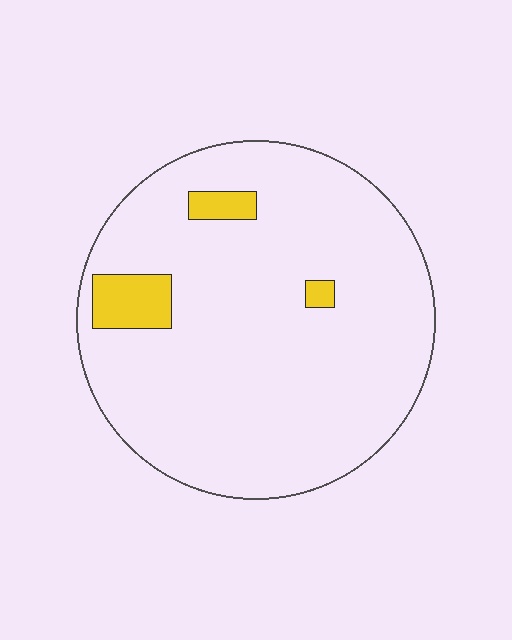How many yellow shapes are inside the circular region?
3.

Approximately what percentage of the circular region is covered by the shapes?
Approximately 5%.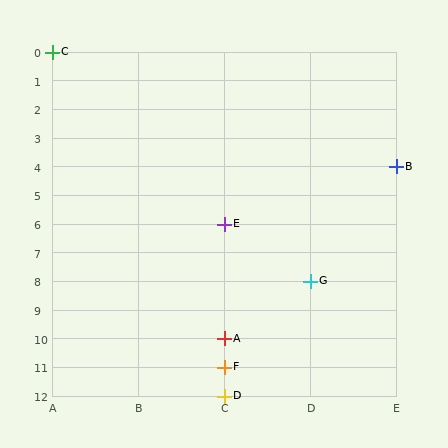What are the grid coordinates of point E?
Point E is at grid coordinates (C, 6).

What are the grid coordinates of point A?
Point A is at grid coordinates (C, 10).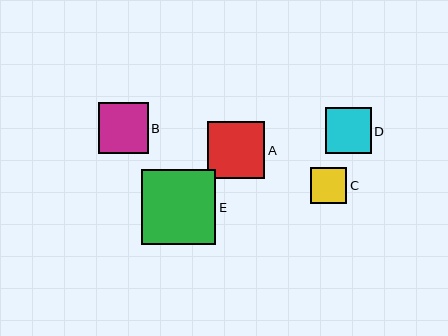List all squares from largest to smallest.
From largest to smallest: E, A, B, D, C.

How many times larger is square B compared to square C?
Square B is approximately 1.4 times the size of square C.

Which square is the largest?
Square E is the largest with a size of approximately 74 pixels.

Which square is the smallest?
Square C is the smallest with a size of approximately 36 pixels.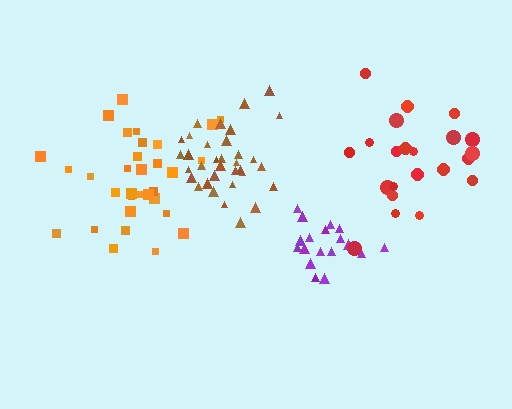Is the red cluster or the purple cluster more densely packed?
Purple.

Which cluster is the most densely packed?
Brown.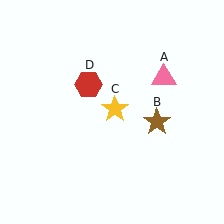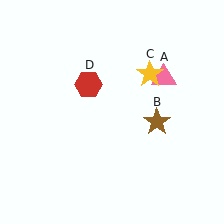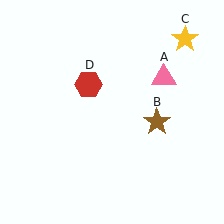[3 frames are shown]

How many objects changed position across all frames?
1 object changed position: yellow star (object C).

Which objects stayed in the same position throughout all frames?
Pink triangle (object A) and brown star (object B) and red hexagon (object D) remained stationary.